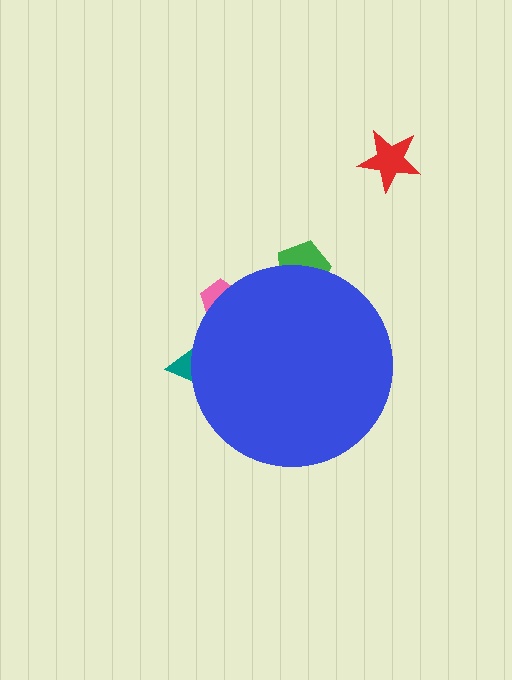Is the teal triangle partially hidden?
Yes, the teal triangle is partially hidden behind the blue circle.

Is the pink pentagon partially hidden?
Yes, the pink pentagon is partially hidden behind the blue circle.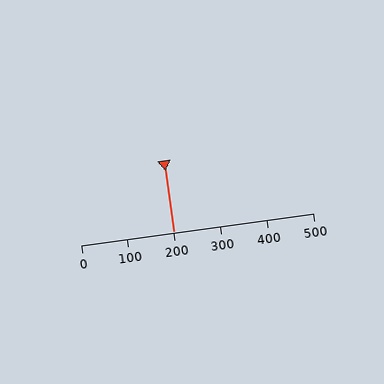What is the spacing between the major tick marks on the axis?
The major ticks are spaced 100 apart.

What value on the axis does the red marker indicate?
The marker indicates approximately 200.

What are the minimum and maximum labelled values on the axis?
The axis runs from 0 to 500.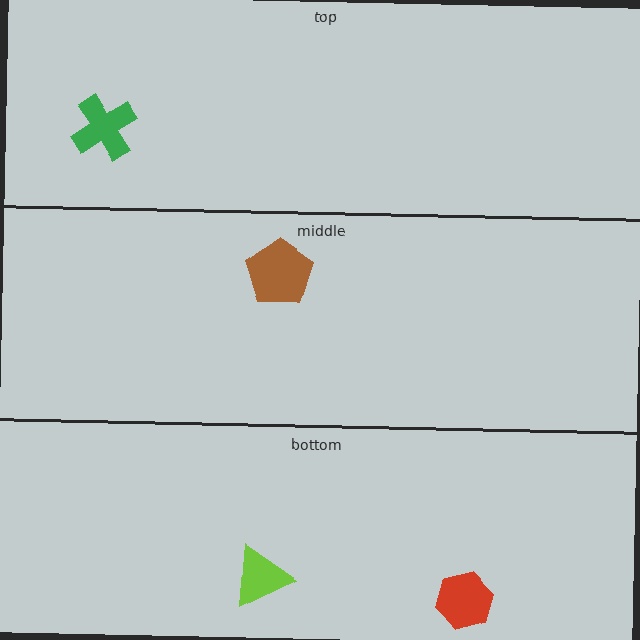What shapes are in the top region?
The green cross.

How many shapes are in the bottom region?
2.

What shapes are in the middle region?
The brown pentagon.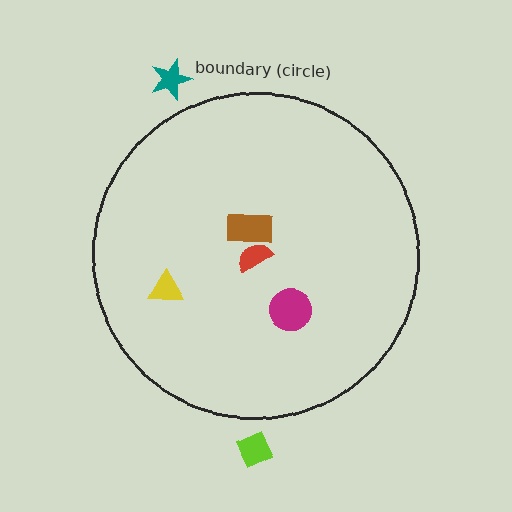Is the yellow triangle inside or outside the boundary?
Inside.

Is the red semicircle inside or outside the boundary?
Inside.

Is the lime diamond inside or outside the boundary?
Outside.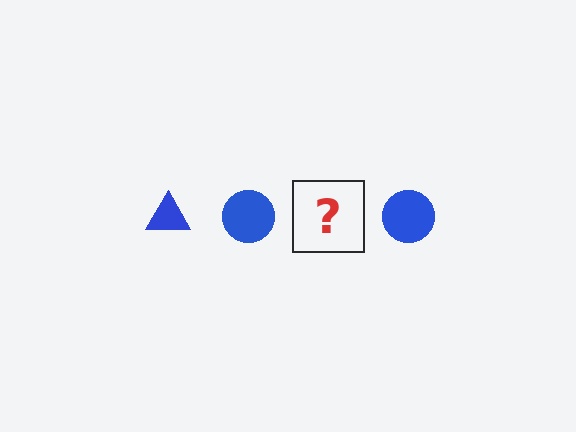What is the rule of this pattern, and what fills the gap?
The rule is that the pattern cycles through triangle, circle shapes in blue. The gap should be filled with a blue triangle.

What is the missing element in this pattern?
The missing element is a blue triangle.